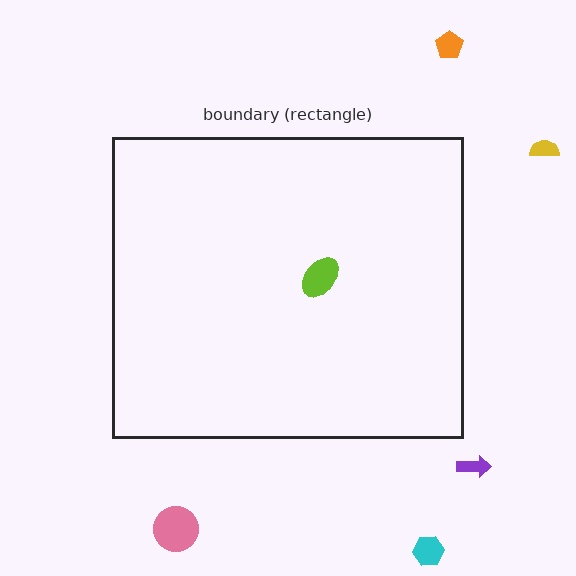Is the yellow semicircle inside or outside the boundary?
Outside.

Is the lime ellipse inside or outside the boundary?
Inside.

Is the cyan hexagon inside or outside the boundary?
Outside.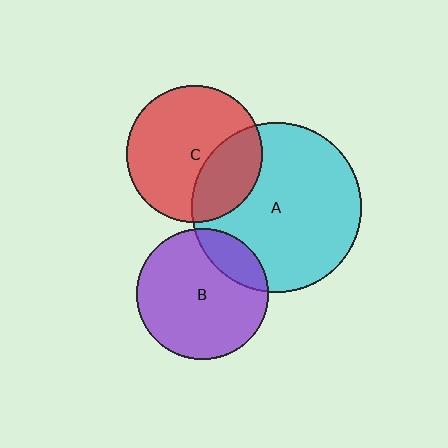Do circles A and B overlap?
Yes.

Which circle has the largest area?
Circle A (cyan).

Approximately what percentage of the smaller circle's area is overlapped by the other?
Approximately 20%.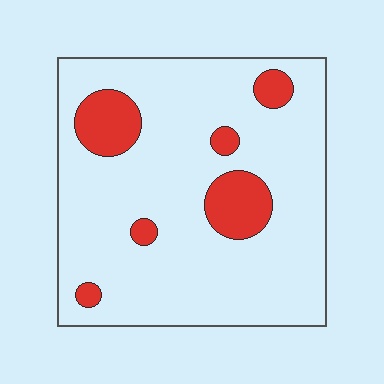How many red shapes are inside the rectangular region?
6.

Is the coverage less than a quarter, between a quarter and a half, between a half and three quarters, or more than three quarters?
Less than a quarter.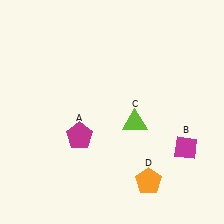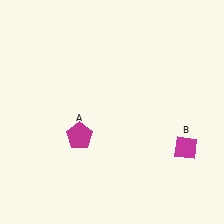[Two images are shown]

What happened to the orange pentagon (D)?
The orange pentagon (D) was removed in Image 2. It was in the bottom-right area of Image 1.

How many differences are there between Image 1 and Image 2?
There are 2 differences between the two images.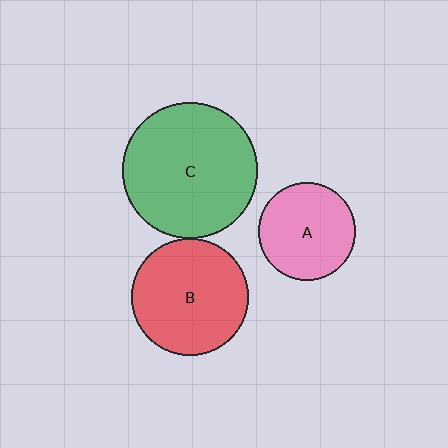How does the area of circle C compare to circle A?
Approximately 1.9 times.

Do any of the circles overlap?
No, none of the circles overlap.